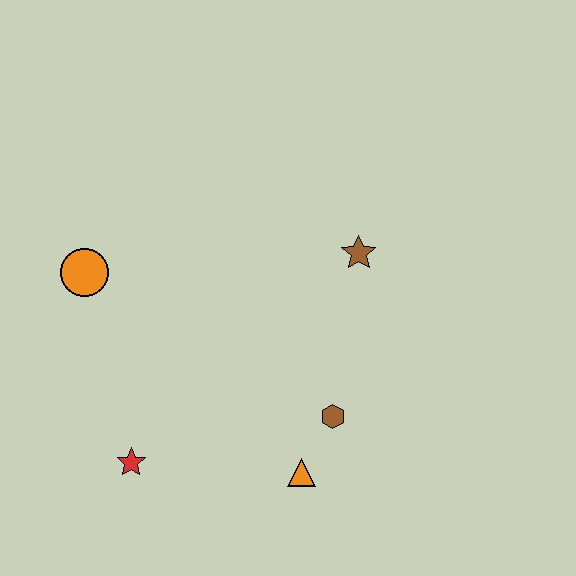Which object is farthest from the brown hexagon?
The orange circle is farthest from the brown hexagon.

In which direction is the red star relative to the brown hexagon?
The red star is to the left of the brown hexagon.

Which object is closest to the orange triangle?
The brown hexagon is closest to the orange triangle.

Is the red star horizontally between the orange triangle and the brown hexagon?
No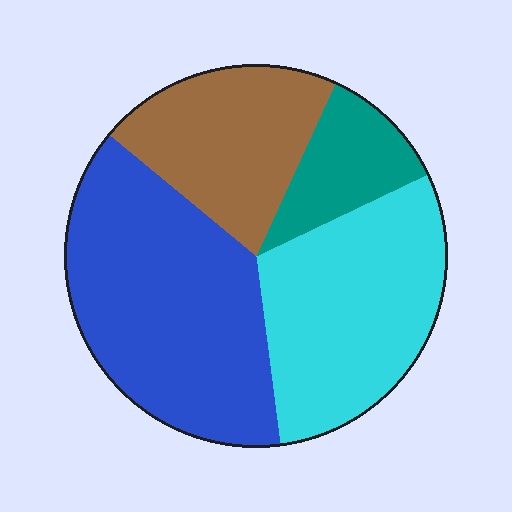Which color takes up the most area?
Blue, at roughly 40%.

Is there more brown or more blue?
Blue.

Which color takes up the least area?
Teal, at roughly 10%.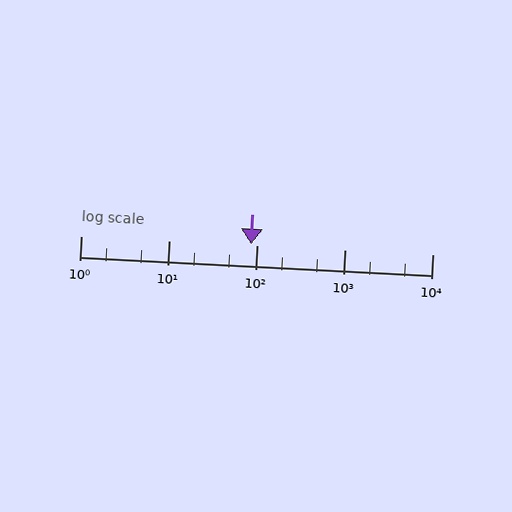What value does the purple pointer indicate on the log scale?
The pointer indicates approximately 87.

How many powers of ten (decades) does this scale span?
The scale spans 4 decades, from 1 to 10000.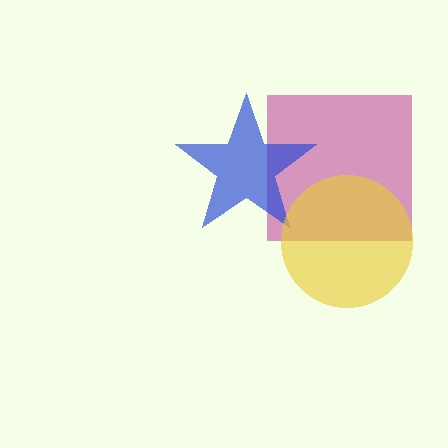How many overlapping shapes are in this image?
There are 3 overlapping shapes in the image.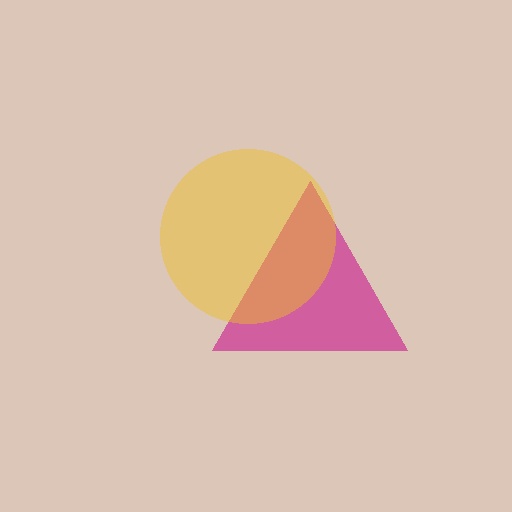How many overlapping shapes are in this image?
There are 2 overlapping shapes in the image.